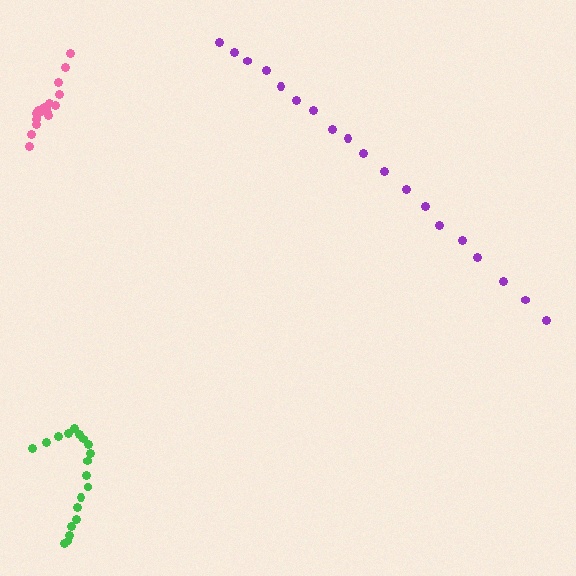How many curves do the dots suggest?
There are 3 distinct paths.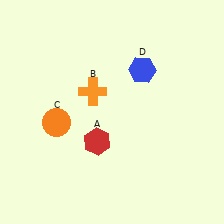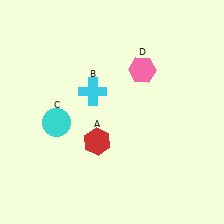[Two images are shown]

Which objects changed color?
B changed from orange to cyan. C changed from orange to cyan. D changed from blue to pink.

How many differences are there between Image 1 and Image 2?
There are 3 differences between the two images.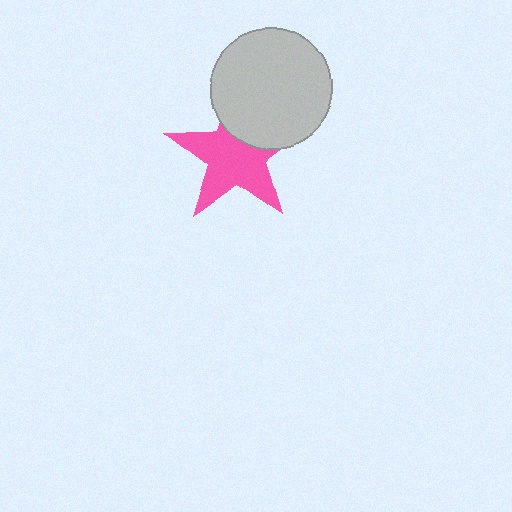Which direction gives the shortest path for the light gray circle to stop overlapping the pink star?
Moving up gives the shortest separation.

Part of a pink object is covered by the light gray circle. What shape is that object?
It is a star.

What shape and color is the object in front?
The object in front is a light gray circle.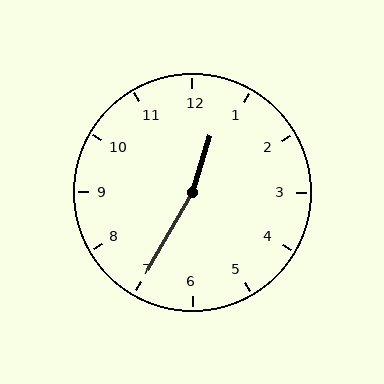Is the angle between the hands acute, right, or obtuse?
It is obtuse.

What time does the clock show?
12:35.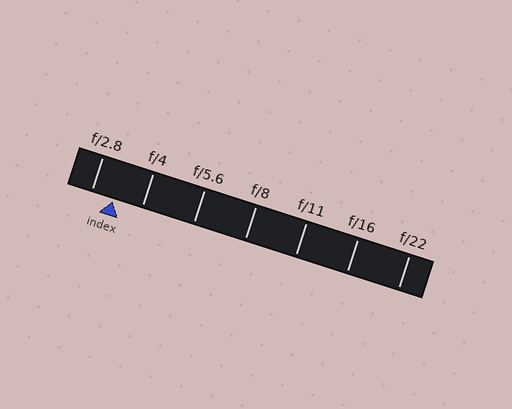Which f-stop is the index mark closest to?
The index mark is closest to f/2.8.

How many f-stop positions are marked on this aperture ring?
There are 7 f-stop positions marked.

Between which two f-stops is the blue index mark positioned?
The index mark is between f/2.8 and f/4.